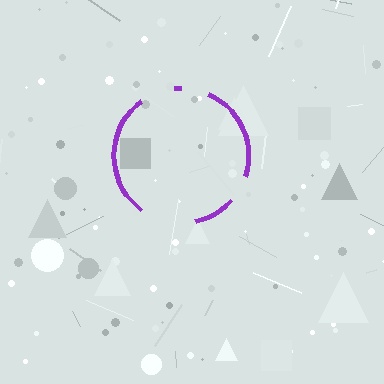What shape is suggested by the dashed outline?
The dashed outline suggests a circle.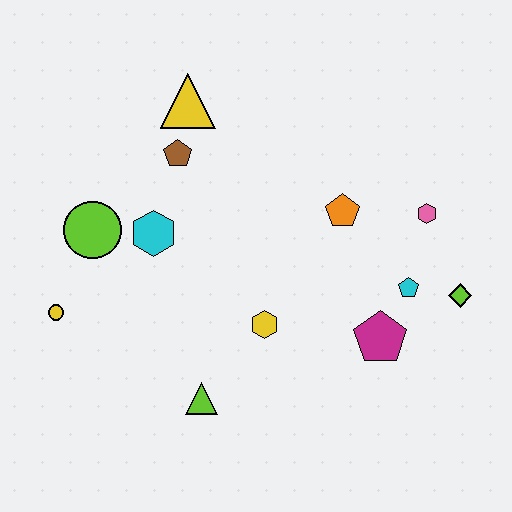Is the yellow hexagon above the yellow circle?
No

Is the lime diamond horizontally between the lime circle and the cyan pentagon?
No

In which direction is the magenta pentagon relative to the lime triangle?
The magenta pentagon is to the right of the lime triangle.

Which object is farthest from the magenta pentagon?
The yellow circle is farthest from the magenta pentagon.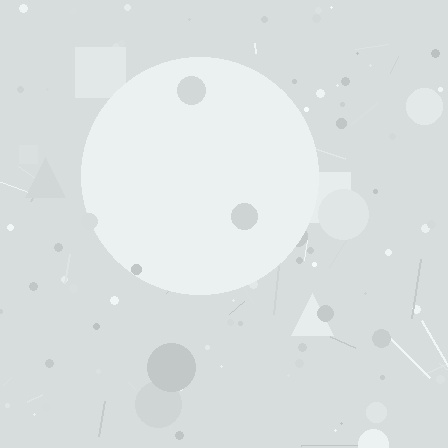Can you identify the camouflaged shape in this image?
The camouflaged shape is a circle.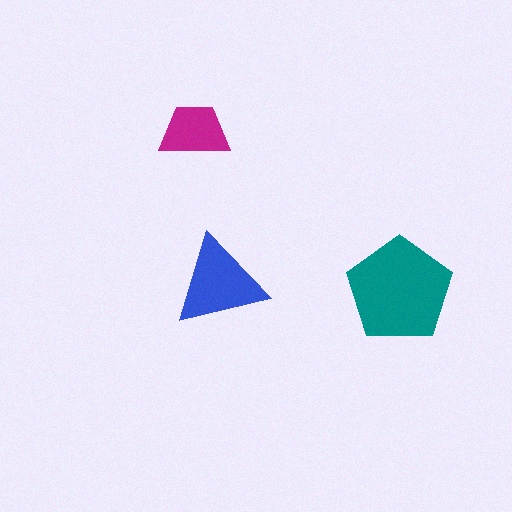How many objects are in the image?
There are 3 objects in the image.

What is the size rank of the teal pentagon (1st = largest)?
1st.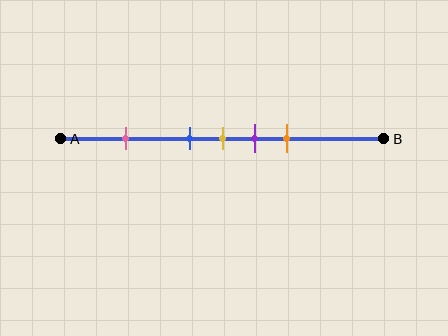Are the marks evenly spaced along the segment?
No, the marks are not evenly spaced.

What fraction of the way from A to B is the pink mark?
The pink mark is approximately 20% (0.2) of the way from A to B.